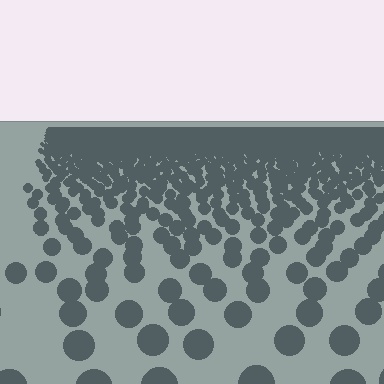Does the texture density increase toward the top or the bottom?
Density increases toward the top.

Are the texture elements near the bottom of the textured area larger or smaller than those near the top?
Larger. Near the bottom, elements are closer to the viewer and appear at a bigger on-screen size.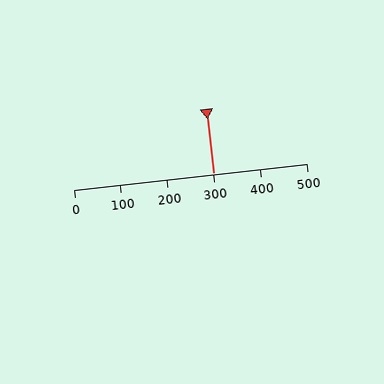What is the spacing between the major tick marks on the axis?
The major ticks are spaced 100 apart.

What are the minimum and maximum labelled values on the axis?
The axis runs from 0 to 500.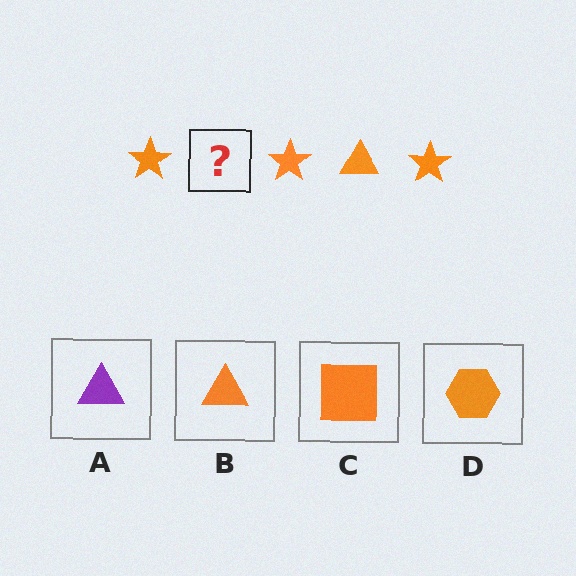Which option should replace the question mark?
Option B.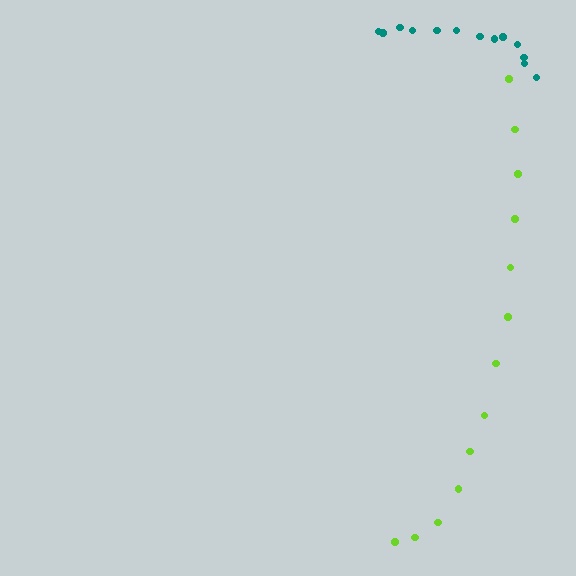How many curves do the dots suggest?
There are 2 distinct paths.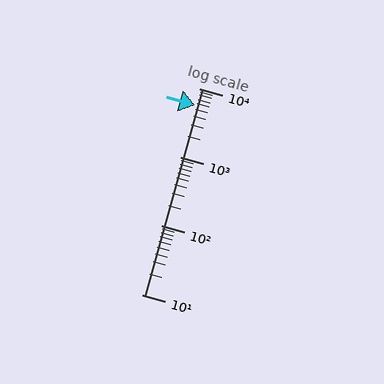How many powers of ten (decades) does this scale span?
The scale spans 3 decades, from 10 to 10000.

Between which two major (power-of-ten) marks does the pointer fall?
The pointer is between 1000 and 10000.